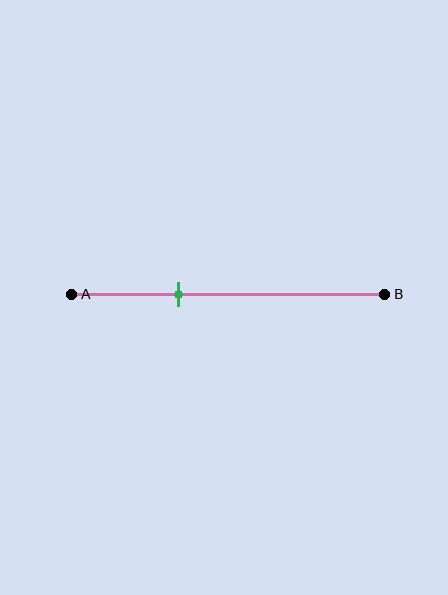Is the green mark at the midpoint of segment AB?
No, the mark is at about 35% from A, not at the 50% midpoint.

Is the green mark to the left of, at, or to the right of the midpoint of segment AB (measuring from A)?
The green mark is to the left of the midpoint of segment AB.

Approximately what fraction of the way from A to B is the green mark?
The green mark is approximately 35% of the way from A to B.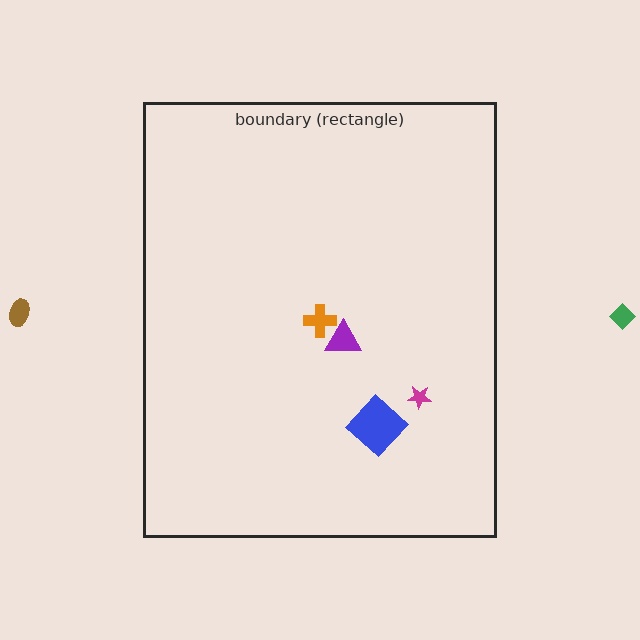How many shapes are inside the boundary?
4 inside, 2 outside.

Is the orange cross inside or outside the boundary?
Inside.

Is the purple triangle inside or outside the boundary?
Inside.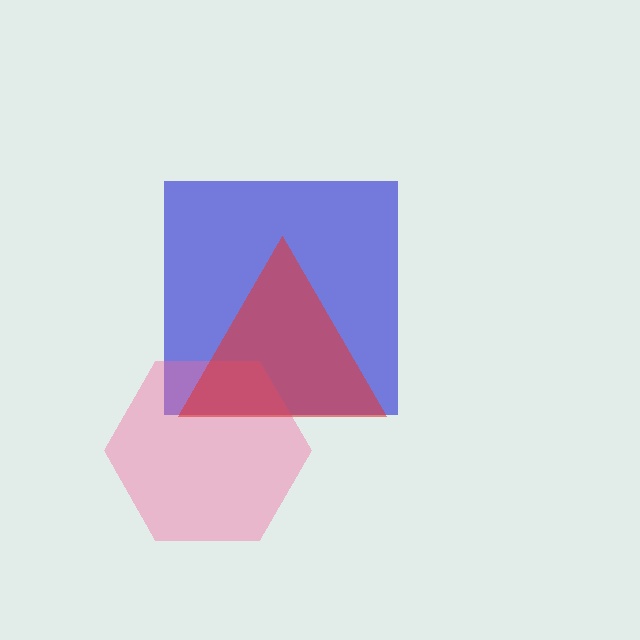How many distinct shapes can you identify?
There are 3 distinct shapes: a blue square, a pink hexagon, a red triangle.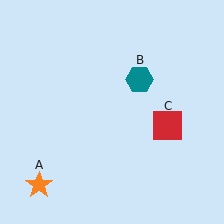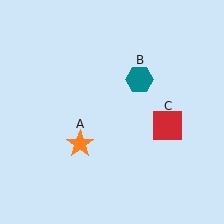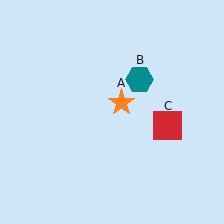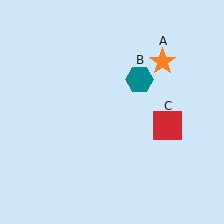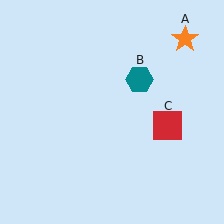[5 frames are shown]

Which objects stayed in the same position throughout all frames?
Teal hexagon (object B) and red square (object C) remained stationary.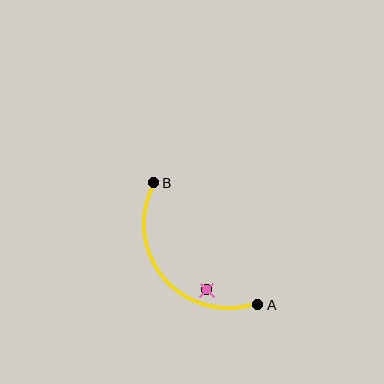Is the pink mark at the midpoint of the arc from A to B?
No — the pink mark does not lie on the arc at all. It sits slightly inside the curve.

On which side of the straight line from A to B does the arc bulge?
The arc bulges below and to the left of the straight line connecting A and B.